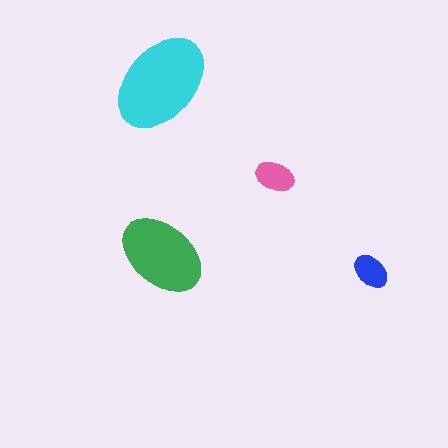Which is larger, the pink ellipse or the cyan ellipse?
The cyan one.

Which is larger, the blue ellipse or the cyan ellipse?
The cyan one.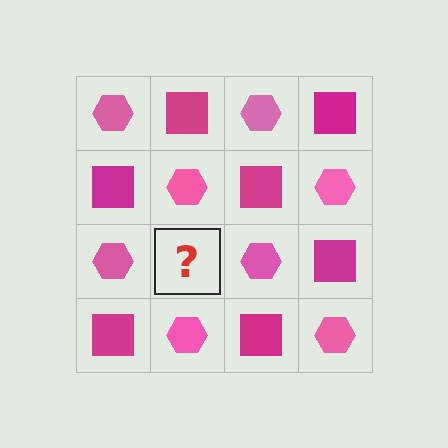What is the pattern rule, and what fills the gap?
The rule is that it alternates pink hexagon and magenta square in a checkerboard pattern. The gap should be filled with a magenta square.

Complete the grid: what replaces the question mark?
The question mark should be replaced with a magenta square.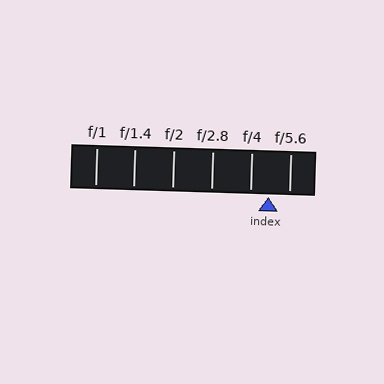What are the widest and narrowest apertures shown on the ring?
The widest aperture shown is f/1 and the narrowest is f/5.6.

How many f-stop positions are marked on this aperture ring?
There are 6 f-stop positions marked.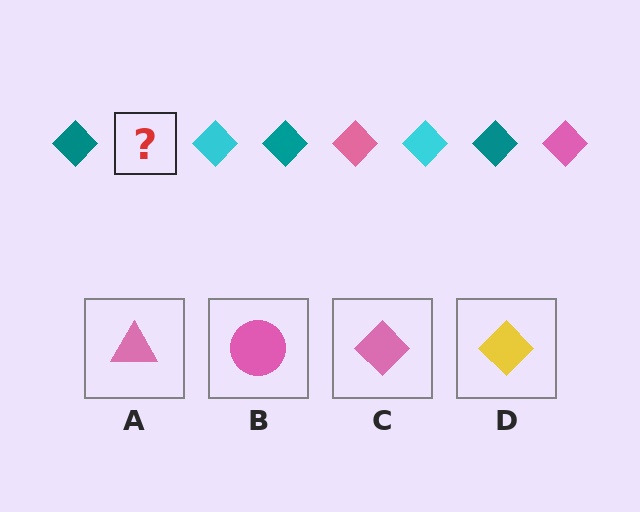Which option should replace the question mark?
Option C.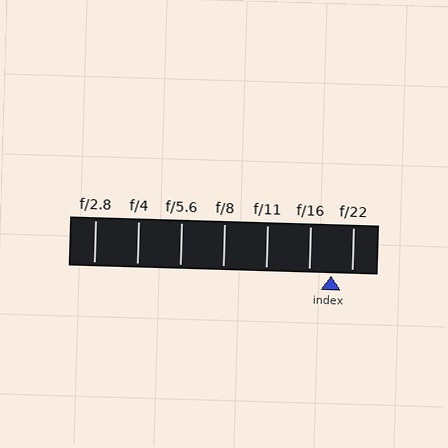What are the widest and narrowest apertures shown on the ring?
The widest aperture shown is f/2.8 and the narrowest is f/22.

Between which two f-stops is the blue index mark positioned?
The index mark is between f/16 and f/22.